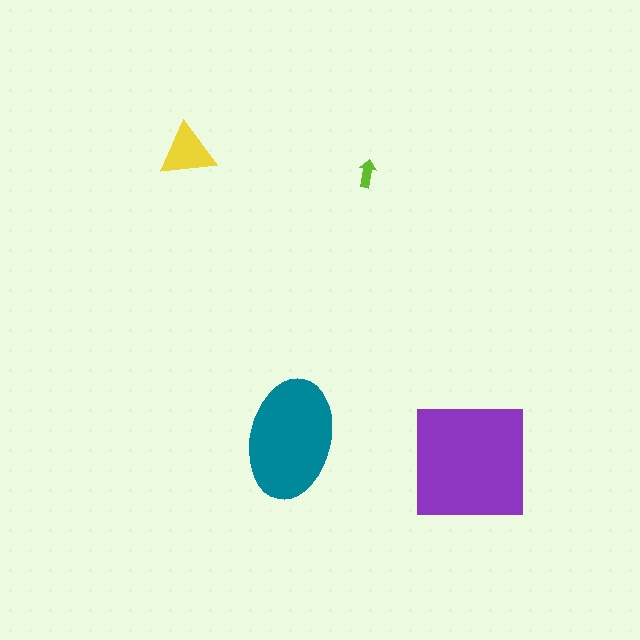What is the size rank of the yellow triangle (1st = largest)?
3rd.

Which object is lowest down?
The purple square is bottommost.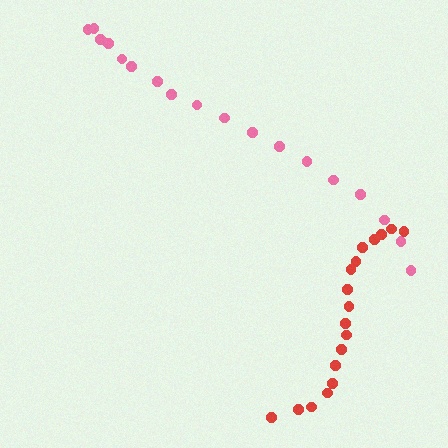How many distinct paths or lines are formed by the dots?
There are 2 distinct paths.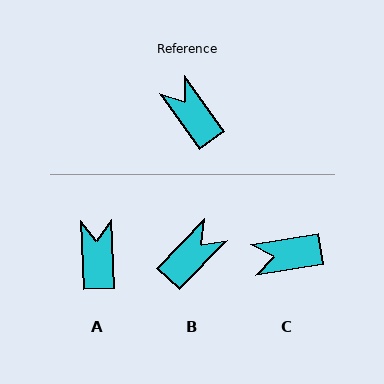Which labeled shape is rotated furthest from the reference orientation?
B, about 79 degrees away.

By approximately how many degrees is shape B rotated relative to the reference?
Approximately 79 degrees clockwise.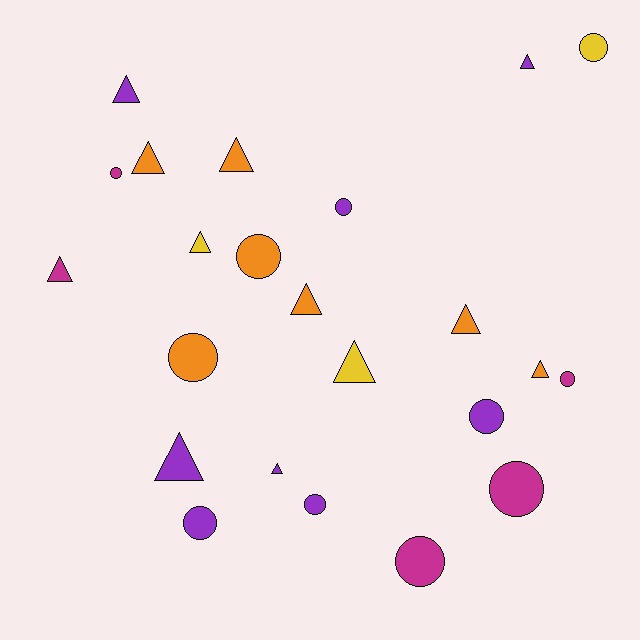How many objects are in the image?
There are 23 objects.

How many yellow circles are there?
There is 1 yellow circle.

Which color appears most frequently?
Purple, with 8 objects.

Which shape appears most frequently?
Triangle, with 12 objects.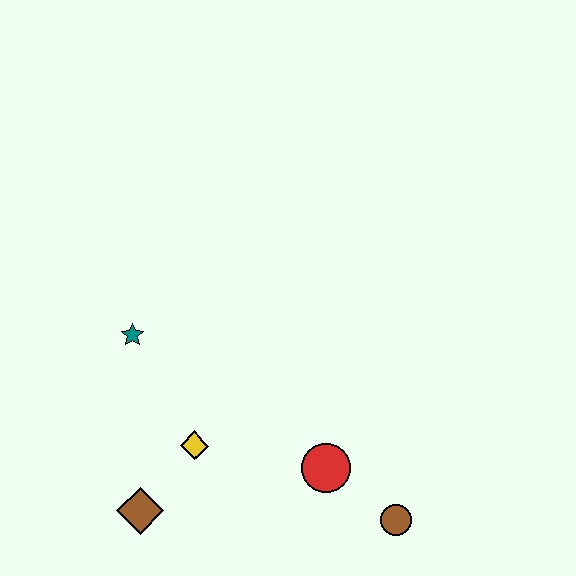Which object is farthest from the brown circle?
The teal star is farthest from the brown circle.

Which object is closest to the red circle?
The brown circle is closest to the red circle.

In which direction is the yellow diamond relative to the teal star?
The yellow diamond is below the teal star.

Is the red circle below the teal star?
Yes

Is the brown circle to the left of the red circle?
No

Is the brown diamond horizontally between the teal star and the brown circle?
Yes